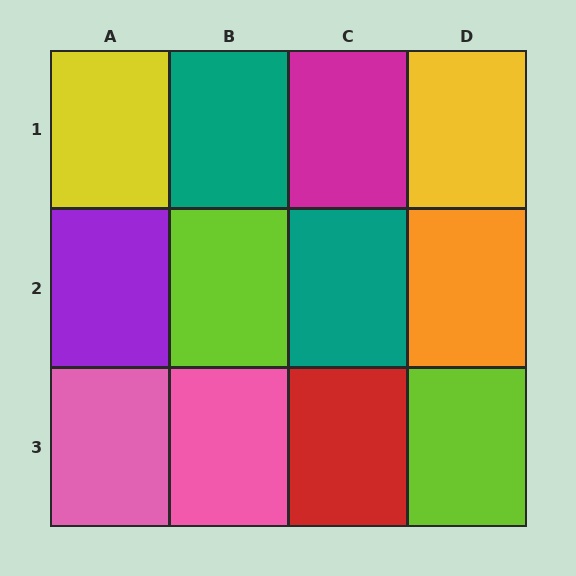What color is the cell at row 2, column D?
Orange.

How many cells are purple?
1 cell is purple.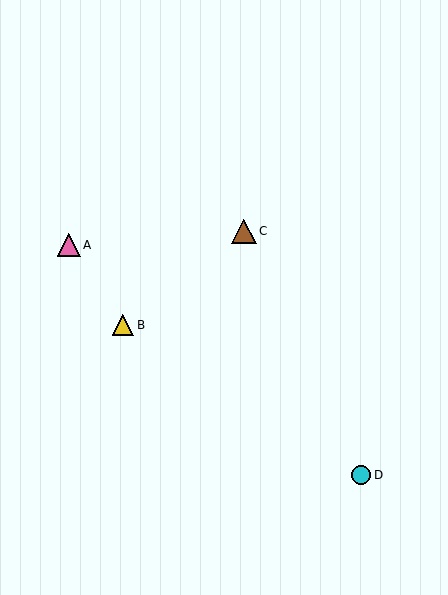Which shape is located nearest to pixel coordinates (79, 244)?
The pink triangle (labeled A) at (69, 245) is nearest to that location.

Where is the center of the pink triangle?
The center of the pink triangle is at (69, 245).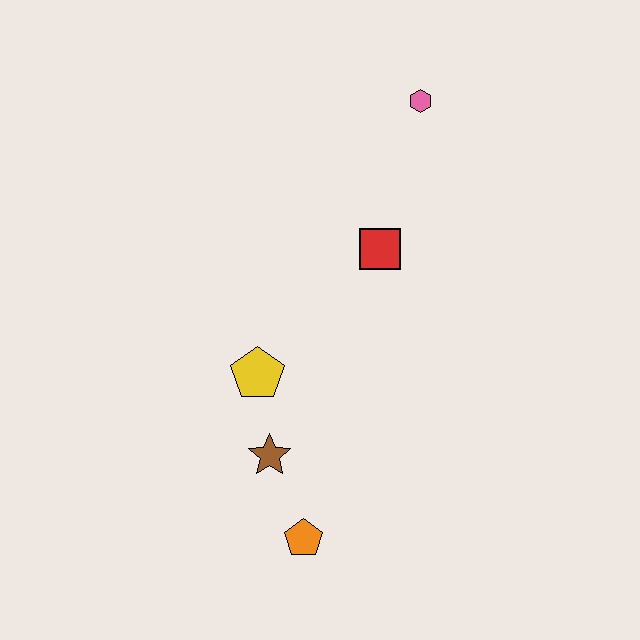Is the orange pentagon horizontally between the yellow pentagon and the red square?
Yes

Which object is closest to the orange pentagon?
The brown star is closest to the orange pentagon.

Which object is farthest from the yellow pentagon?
The pink hexagon is farthest from the yellow pentagon.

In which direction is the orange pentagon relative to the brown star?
The orange pentagon is below the brown star.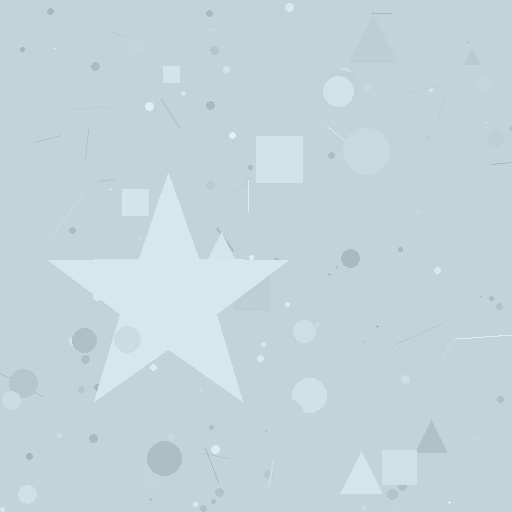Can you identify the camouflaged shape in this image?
The camouflaged shape is a star.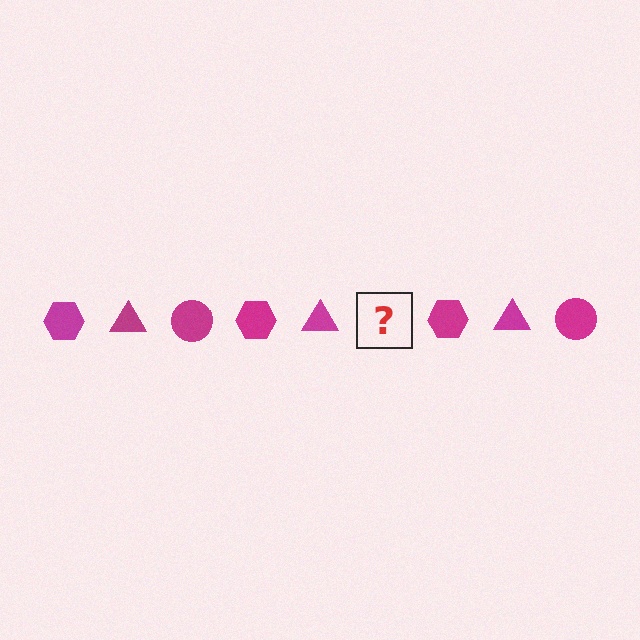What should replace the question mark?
The question mark should be replaced with a magenta circle.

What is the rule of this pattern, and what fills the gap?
The rule is that the pattern cycles through hexagon, triangle, circle shapes in magenta. The gap should be filled with a magenta circle.